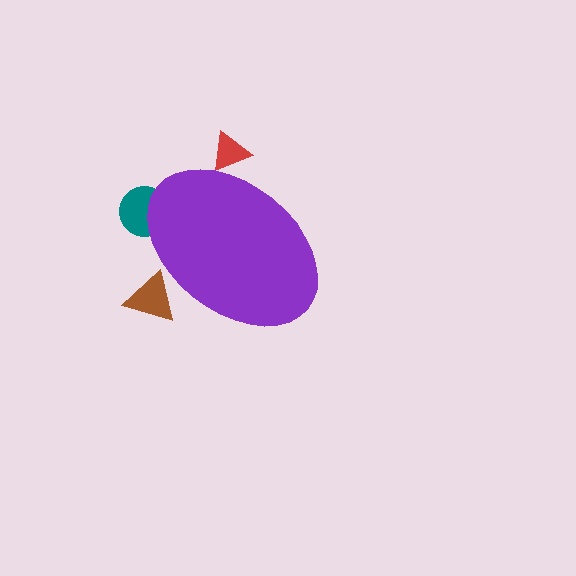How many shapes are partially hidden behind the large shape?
3 shapes are partially hidden.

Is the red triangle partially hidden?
Yes, the red triangle is partially hidden behind the purple ellipse.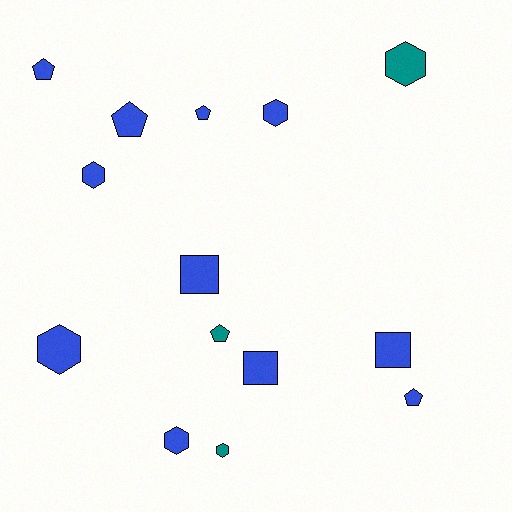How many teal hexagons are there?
There are 2 teal hexagons.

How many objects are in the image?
There are 14 objects.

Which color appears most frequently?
Blue, with 11 objects.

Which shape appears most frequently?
Hexagon, with 6 objects.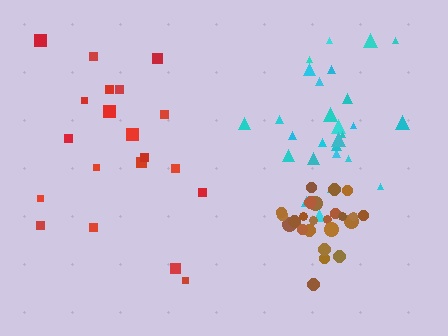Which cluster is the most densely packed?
Brown.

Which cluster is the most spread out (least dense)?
Red.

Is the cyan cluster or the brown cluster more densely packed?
Brown.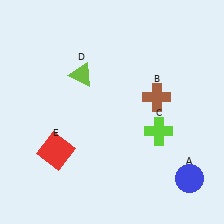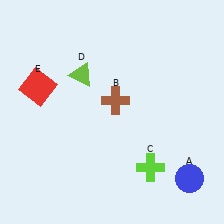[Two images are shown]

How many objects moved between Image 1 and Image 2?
3 objects moved between the two images.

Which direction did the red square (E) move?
The red square (E) moved up.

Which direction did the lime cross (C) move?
The lime cross (C) moved down.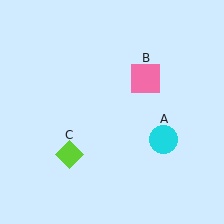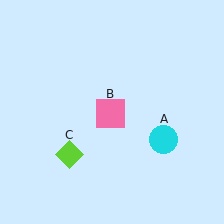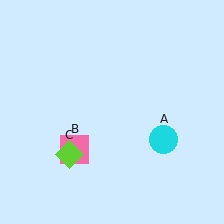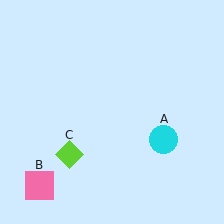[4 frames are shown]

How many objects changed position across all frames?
1 object changed position: pink square (object B).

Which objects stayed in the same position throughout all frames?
Cyan circle (object A) and lime diamond (object C) remained stationary.